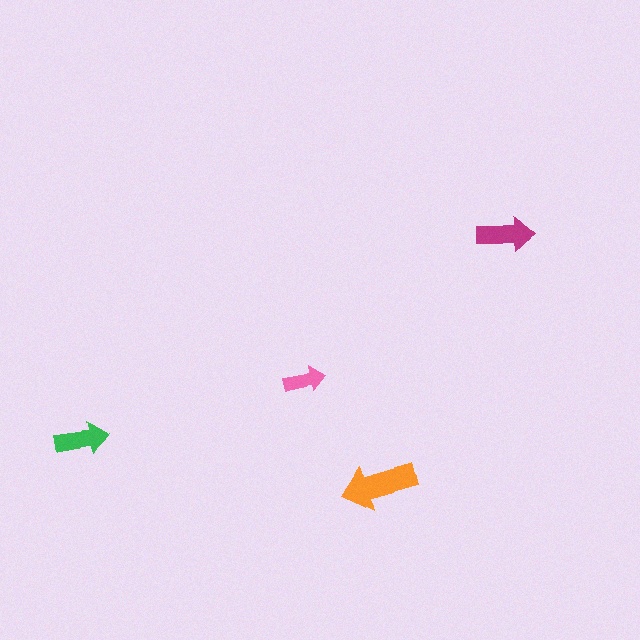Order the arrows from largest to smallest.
the orange one, the magenta one, the green one, the pink one.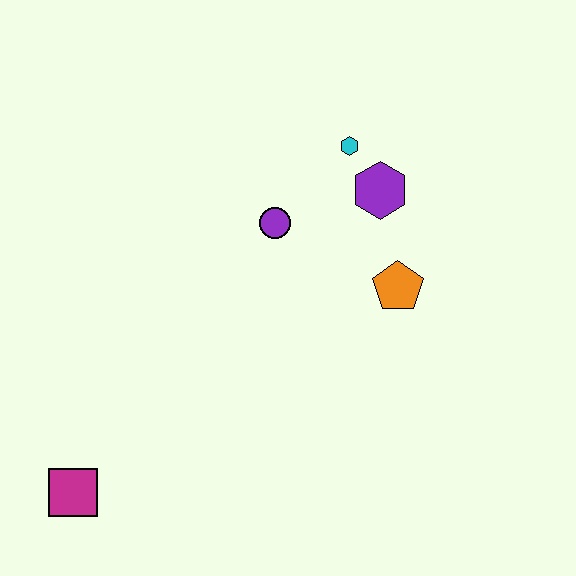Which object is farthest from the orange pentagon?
The magenta square is farthest from the orange pentagon.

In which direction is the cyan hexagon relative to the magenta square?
The cyan hexagon is above the magenta square.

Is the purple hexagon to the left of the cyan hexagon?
No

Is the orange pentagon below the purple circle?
Yes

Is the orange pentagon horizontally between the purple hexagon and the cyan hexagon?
No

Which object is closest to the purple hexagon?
The cyan hexagon is closest to the purple hexagon.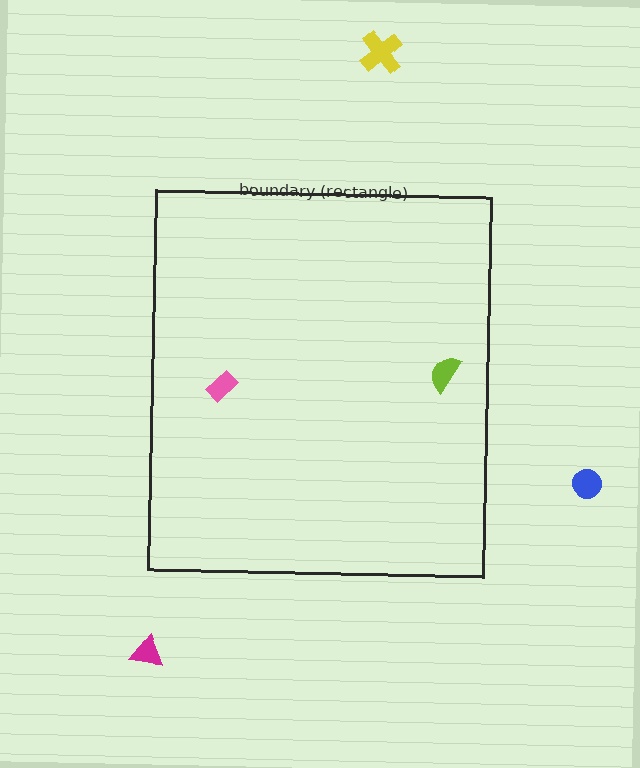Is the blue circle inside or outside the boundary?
Outside.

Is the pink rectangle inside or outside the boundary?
Inside.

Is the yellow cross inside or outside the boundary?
Outside.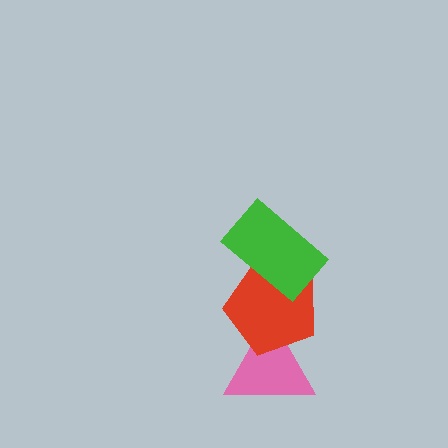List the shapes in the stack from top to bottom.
From top to bottom: the green rectangle, the red pentagon, the pink triangle.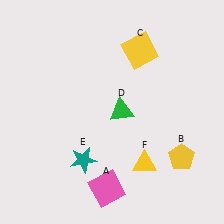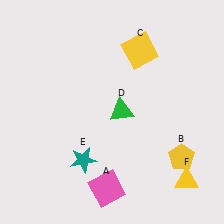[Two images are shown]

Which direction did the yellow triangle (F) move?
The yellow triangle (F) moved right.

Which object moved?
The yellow triangle (F) moved right.